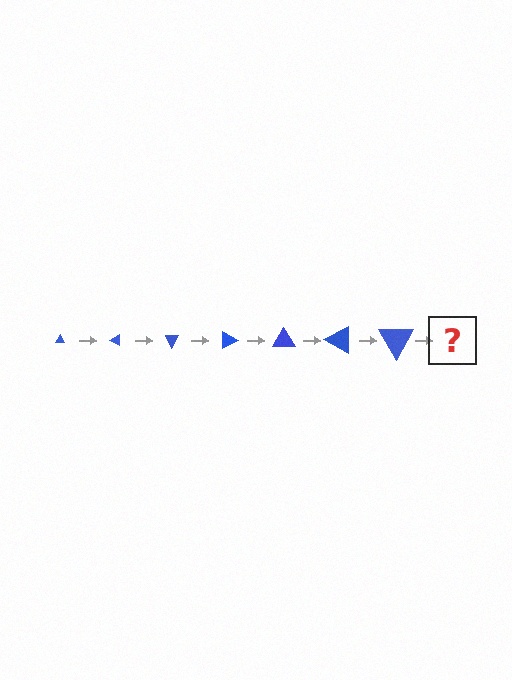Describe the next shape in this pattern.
It should be a triangle, larger than the previous one and rotated 210 degrees from the start.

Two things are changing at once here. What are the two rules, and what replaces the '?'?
The two rules are that the triangle grows larger each step and it rotates 30 degrees each step. The '?' should be a triangle, larger than the previous one and rotated 210 degrees from the start.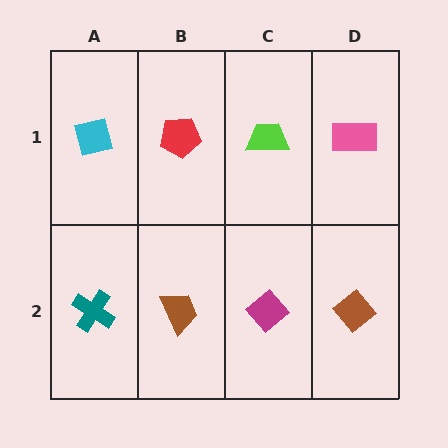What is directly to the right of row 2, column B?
A magenta diamond.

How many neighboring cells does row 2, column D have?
2.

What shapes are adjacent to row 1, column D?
A brown diamond (row 2, column D), a lime trapezoid (row 1, column C).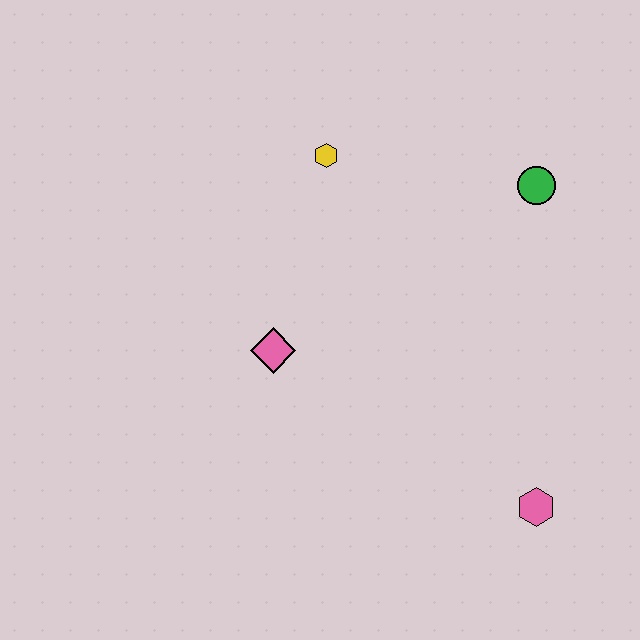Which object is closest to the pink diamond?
The yellow hexagon is closest to the pink diamond.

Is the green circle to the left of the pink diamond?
No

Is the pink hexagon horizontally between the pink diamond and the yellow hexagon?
No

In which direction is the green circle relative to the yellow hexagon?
The green circle is to the right of the yellow hexagon.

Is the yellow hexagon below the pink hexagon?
No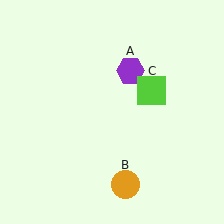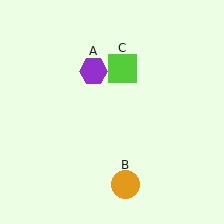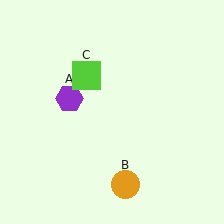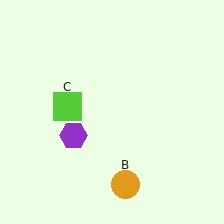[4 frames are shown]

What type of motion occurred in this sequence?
The purple hexagon (object A), lime square (object C) rotated counterclockwise around the center of the scene.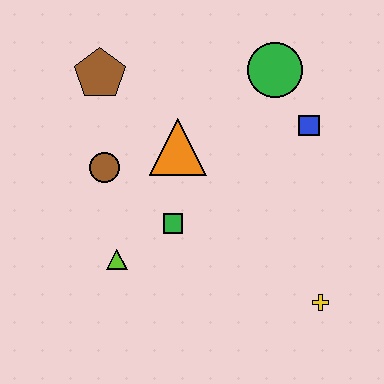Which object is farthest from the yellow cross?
The brown pentagon is farthest from the yellow cross.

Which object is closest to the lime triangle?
The green square is closest to the lime triangle.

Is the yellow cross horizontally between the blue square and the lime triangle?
No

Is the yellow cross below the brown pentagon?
Yes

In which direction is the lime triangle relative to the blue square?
The lime triangle is to the left of the blue square.